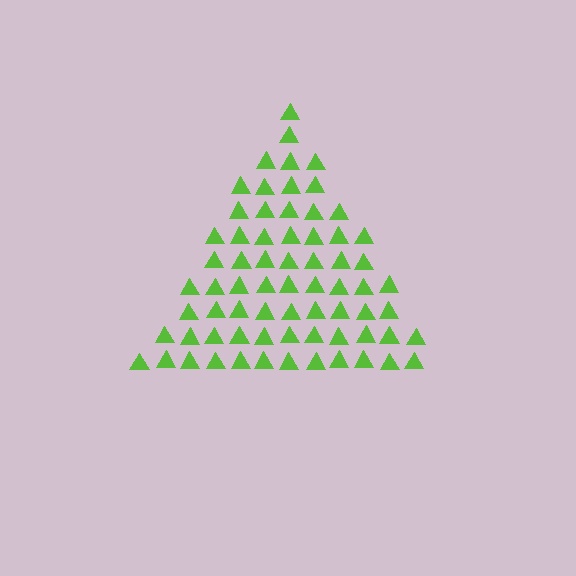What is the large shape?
The large shape is a triangle.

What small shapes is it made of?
It is made of small triangles.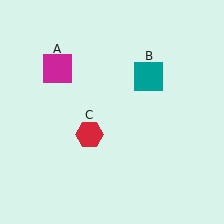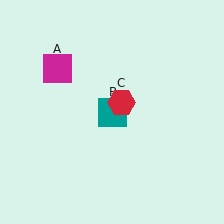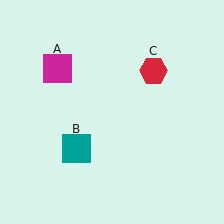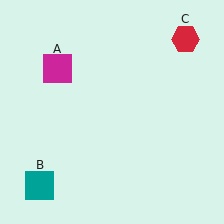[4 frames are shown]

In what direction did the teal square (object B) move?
The teal square (object B) moved down and to the left.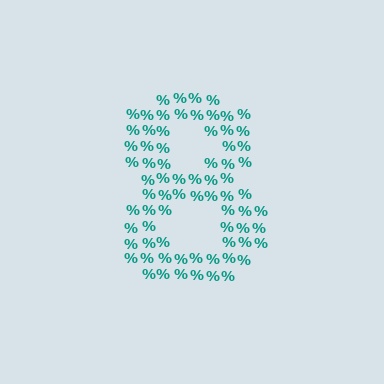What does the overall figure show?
The overall figure shows the digit 8.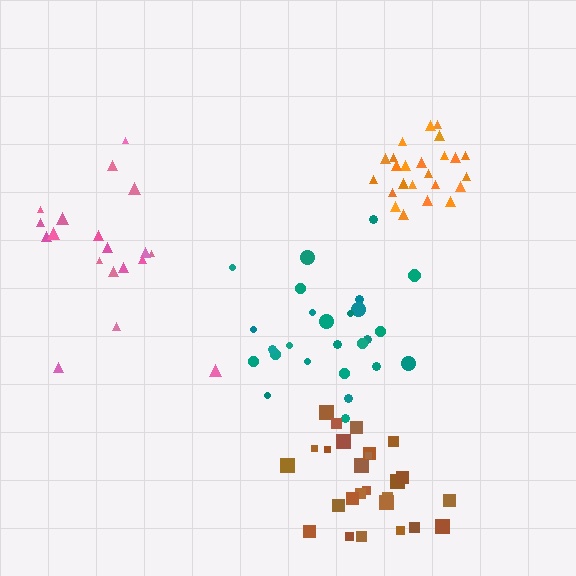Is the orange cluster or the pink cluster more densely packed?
Orange.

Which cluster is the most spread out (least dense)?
Pink.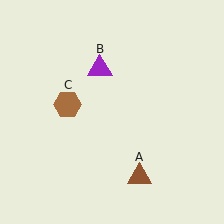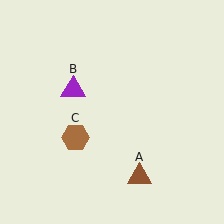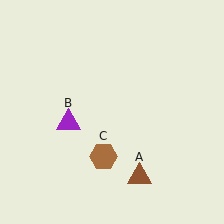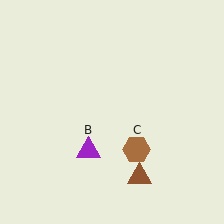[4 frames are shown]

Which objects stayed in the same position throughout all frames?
Brown triangle (object A) remained stationary.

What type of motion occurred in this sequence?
The purple triangle (object B), brown hexagon (object C) rotated counterclockwise around the center of the scene.